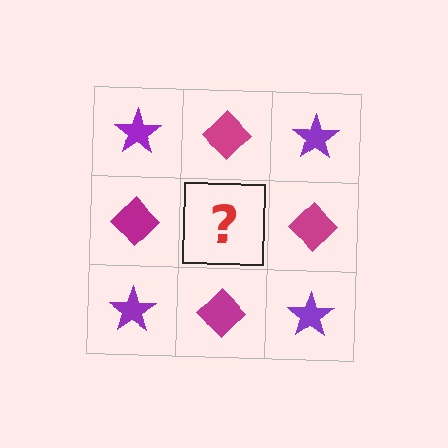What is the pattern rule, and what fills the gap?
The rule is that it alternates purple star and magenta diamond in a checkerboard pattern. The gap should be filled with a purple star.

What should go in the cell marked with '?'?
The missing cell should contain a purple star.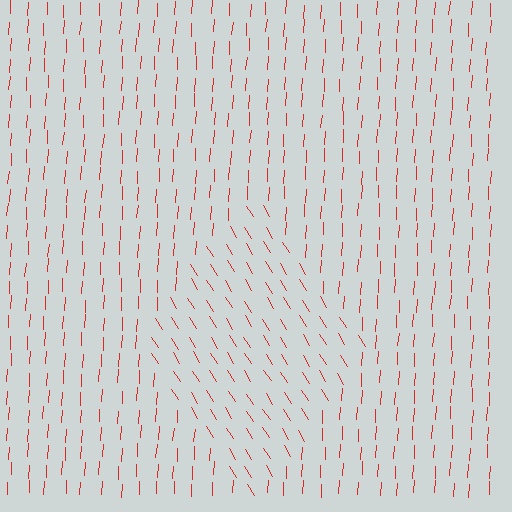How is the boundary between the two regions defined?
The boundary is defined purely by a change in line orientation (approximately 35 degrees difference). All lines are the same color and thickness.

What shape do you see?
I see a diamond.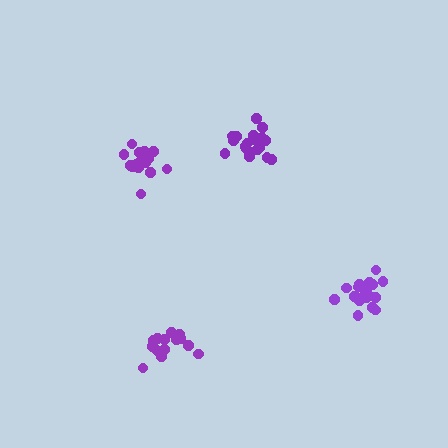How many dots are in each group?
Group 1: 20 dots, Group 2: 17 dots, Group 3: 16 dots, Group 4: 20 dots (73 total).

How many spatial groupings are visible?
There are 4 spatial groupings.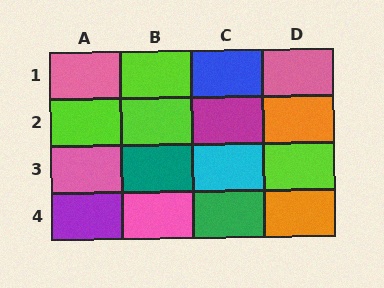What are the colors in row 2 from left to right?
Lime, lime, magenta, orange.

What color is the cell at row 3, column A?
Pink.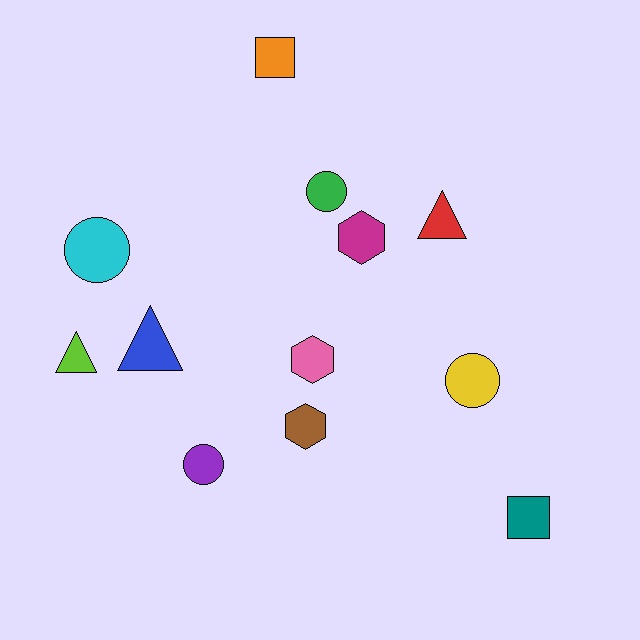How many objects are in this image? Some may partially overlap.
There are 12 objects.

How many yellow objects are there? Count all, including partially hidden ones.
There is 1 yellow object.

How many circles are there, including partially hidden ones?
There are 4 circles.